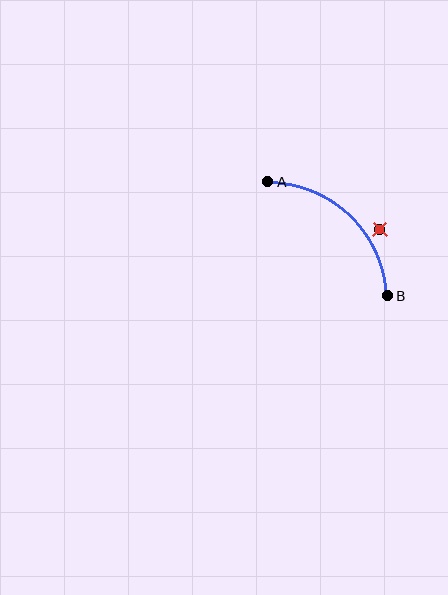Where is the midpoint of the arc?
The arc midpoint is the point on the curve farthest from the straight line joining A and B. It sits above and to the right of that line.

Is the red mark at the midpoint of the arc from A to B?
No — the red mark does not lie on the arc at all. It sits slightly outside the curve.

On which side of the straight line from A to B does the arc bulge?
The arc bulges above and to the right of the straight line connecting A and B.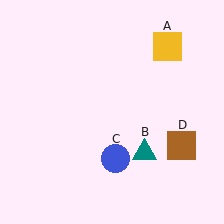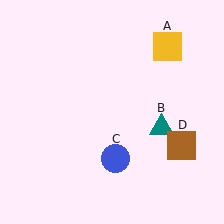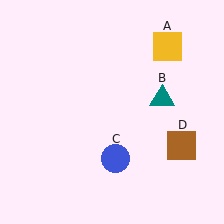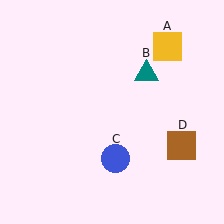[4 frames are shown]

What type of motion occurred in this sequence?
The teal triangle (object B) rotated counterclockwise around the center of the scene.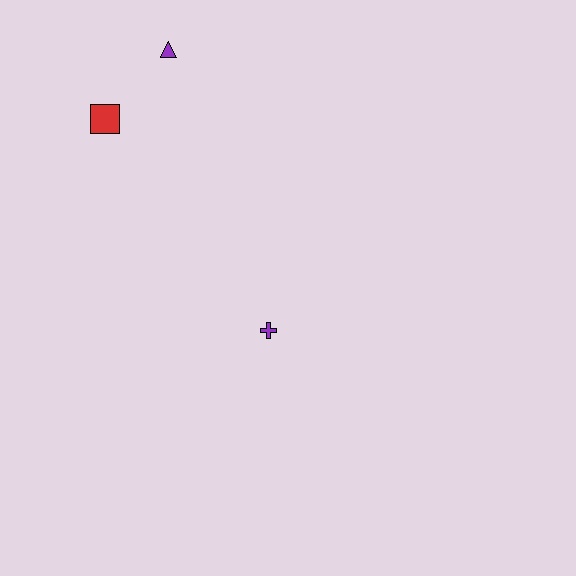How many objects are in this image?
There are 3 objects.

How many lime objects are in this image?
There are no lime objects.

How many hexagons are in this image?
There are no hexagons.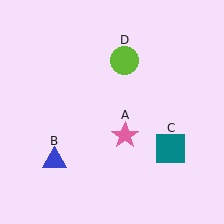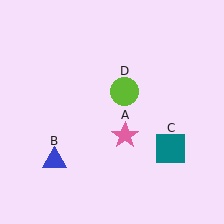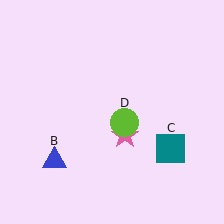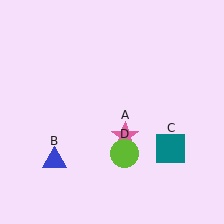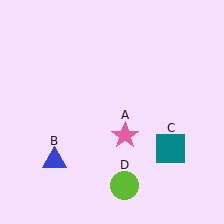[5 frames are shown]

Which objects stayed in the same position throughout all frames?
Pink star (object A) and blue triangle (object B) and teal square (object C) remained stationary.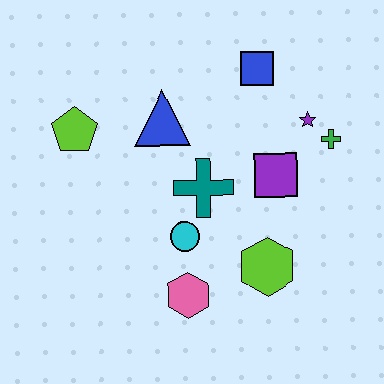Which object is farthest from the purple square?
The lime pentagon is farthest from the purple square.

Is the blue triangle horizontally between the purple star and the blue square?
No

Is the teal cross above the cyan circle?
Yes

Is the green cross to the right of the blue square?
Yes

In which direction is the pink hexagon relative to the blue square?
The pink hexagon is below the blue square.